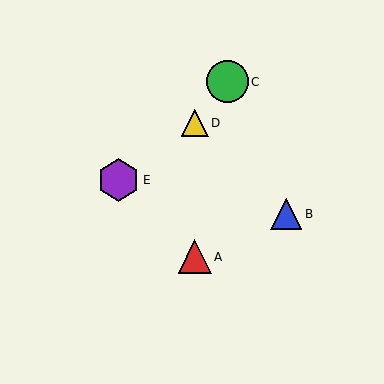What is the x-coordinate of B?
Object B is at x≈286.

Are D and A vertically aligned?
Yes, both are at x≈195.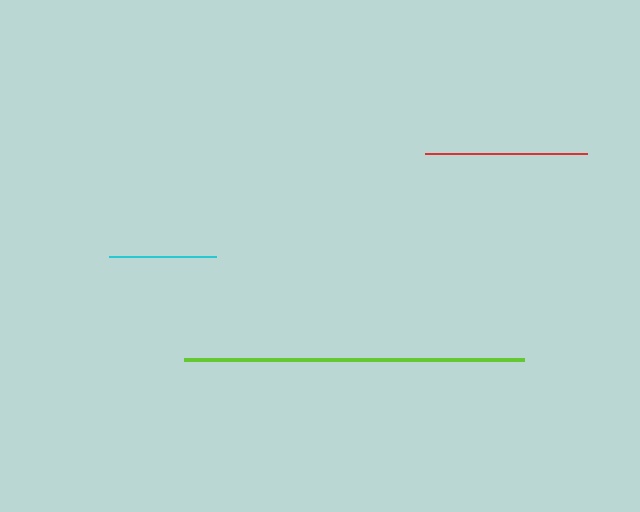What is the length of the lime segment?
The lime segment is approximately 340 pixels long.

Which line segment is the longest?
The lime line is the longest at approximately 340 pixels.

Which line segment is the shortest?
The cyan line is the shortest at approximately 107 pixels.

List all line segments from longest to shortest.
From longest to shortest: lime, red, cyan.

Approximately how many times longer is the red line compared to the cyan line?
The red line is approximately 1.5 times the length of the cyan line.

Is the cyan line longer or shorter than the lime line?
The lime line is longer than the cyan line.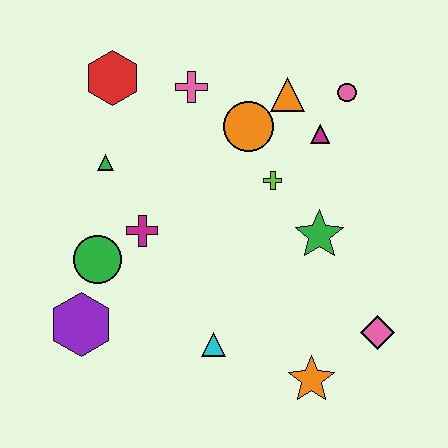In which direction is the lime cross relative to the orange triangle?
The lime cross is below the orange triangle.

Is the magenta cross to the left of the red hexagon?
No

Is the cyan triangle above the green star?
No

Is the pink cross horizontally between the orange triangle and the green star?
No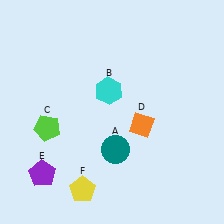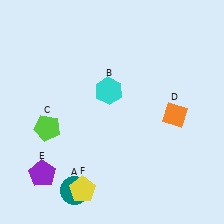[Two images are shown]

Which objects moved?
The objects that moved are: the teal circle (A), the orange diamond (D).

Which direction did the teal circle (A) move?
The teal circle (A) moved left.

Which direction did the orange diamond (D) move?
The orange diamond (D) moved right.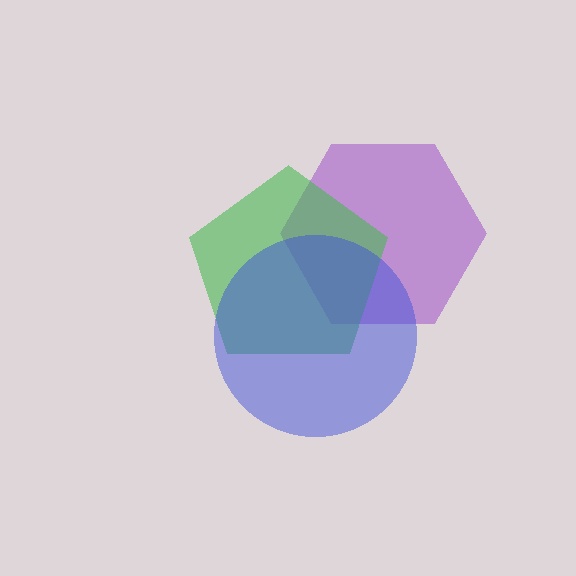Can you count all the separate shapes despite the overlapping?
Yes, there are 3 separate shapes.